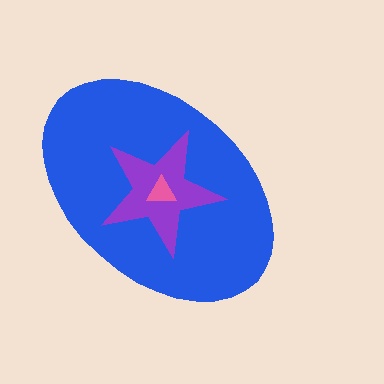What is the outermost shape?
The blue ellipse.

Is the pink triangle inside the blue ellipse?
Yes.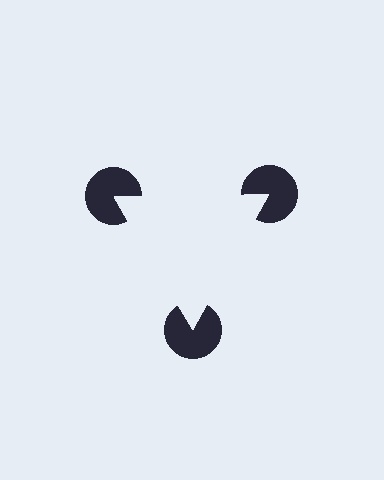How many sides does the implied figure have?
3 sides.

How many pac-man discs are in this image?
There are 3 — one at each vertex of the illusory triangle.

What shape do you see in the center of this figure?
An illusory triangle — its edges are inferred from the aligned wedge cuts in the pac-man discs, not physically drawn.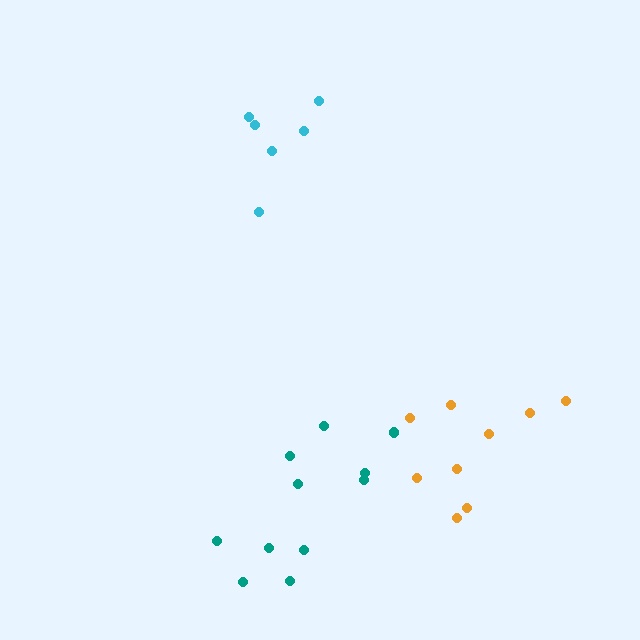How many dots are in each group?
Group 1: 11 dots, Group 2: 9 dots, Group 3: 6 dots (26 total).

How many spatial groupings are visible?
There are 3 spatial groupings.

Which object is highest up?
The cyan cluster is topmost.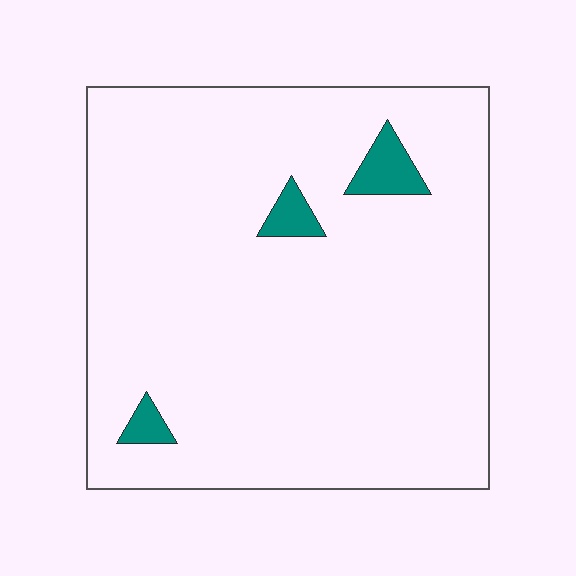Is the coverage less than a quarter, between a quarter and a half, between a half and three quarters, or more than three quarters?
Less than a quarter.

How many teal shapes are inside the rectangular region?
3.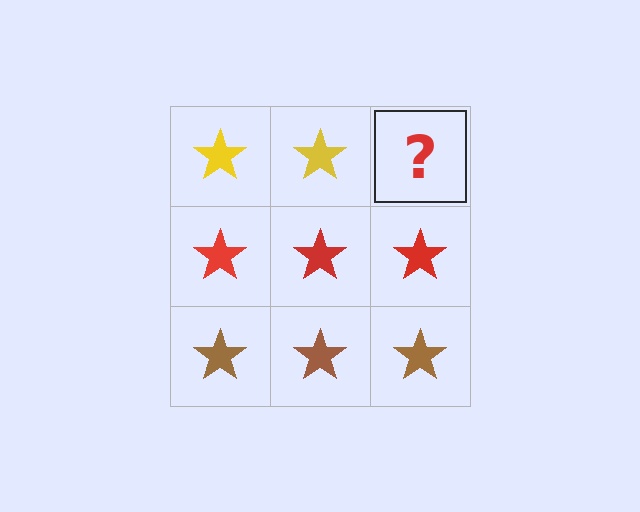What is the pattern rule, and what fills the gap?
The rule is that each row has a consistent color. The gap should be filled with a yellow star.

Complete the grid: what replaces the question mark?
The question mark should be replaced with a yellow star.